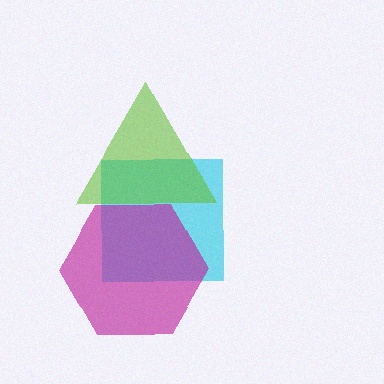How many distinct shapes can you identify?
There are 3 distinct shapes: a cyan square, a magenta hexagon, a lime triangle.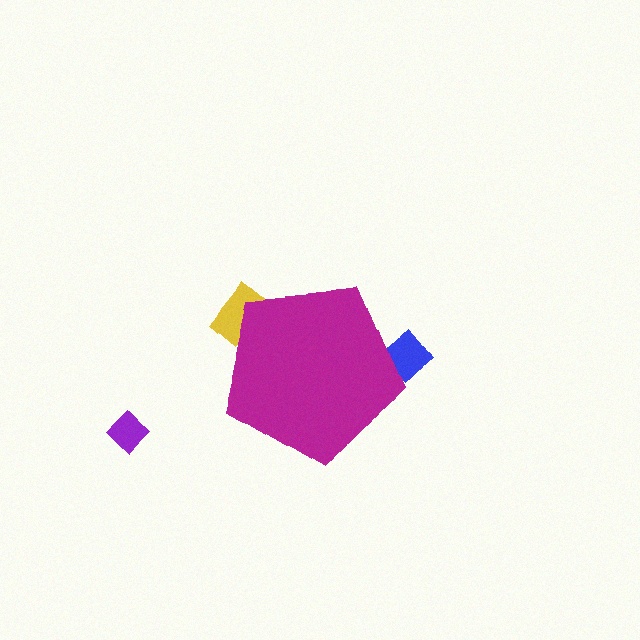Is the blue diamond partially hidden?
Yes, the blue diamond is partially hidden behind the magenta pentagon.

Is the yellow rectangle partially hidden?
Yes, the yellow rectangle is partially hidden behind the magenta pentagon.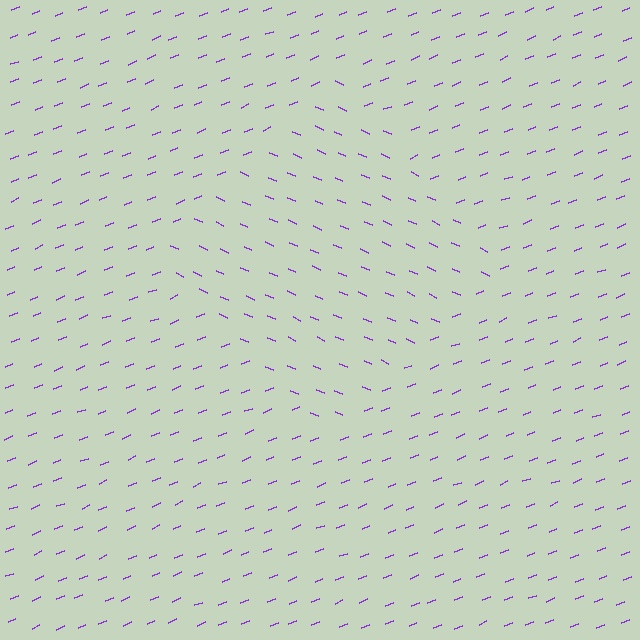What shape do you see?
I see a diamond.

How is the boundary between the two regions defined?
The boundary is defined purely by a change in line orientation (approximately 45 degrees difference). All lines are the same color and thickness.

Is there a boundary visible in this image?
Yes, there is a texture boundary formed by a change in line orientation.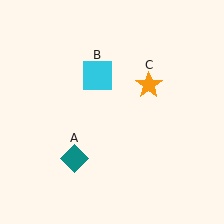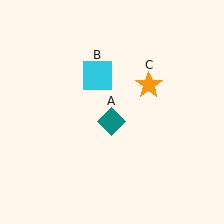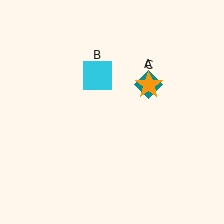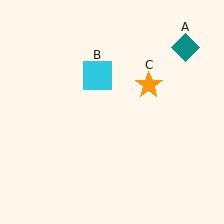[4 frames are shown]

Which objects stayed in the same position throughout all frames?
Cyan square (object B) and orange star (object C) remained stationary.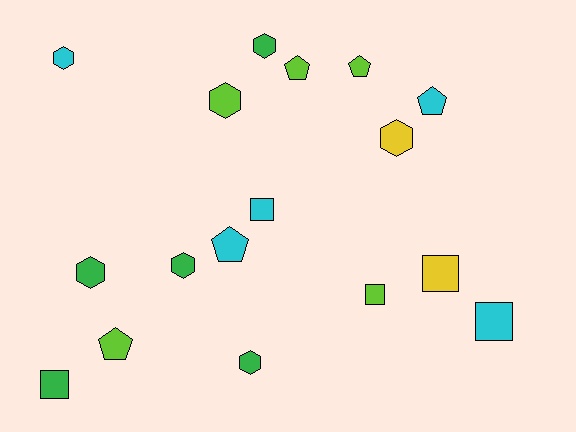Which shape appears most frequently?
Hexagon, with 7 objects.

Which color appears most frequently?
Cyan, with 5 objects.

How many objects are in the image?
There are 17 objects.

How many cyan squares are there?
There are 2 cyan squares.